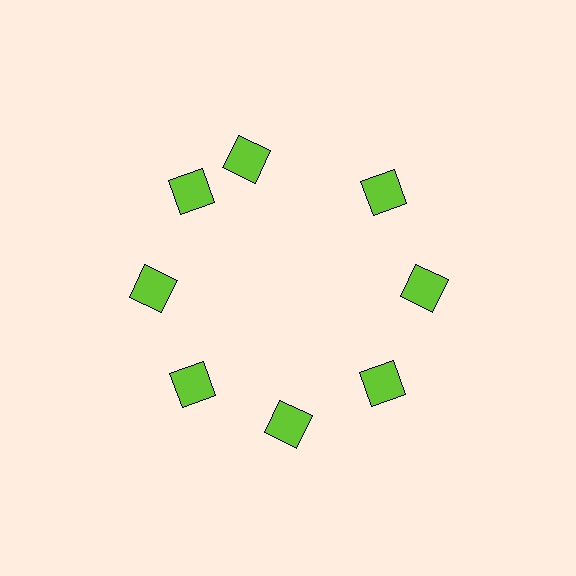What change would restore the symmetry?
The symmetry would be restored by rotating it back into even spacing with its neighbors so that all 8 squares sit at equal angles and equal distance from the center.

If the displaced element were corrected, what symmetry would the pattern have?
It would have 8-fold rotational symmetry — the pattern would map onto itself every 45 degrees.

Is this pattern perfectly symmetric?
No. The 8 lime squares are arranged in a ring, but one element near the 12 o'clock position is rotated out of alignment along the ring, breaking the 8-fold rotational symmetry.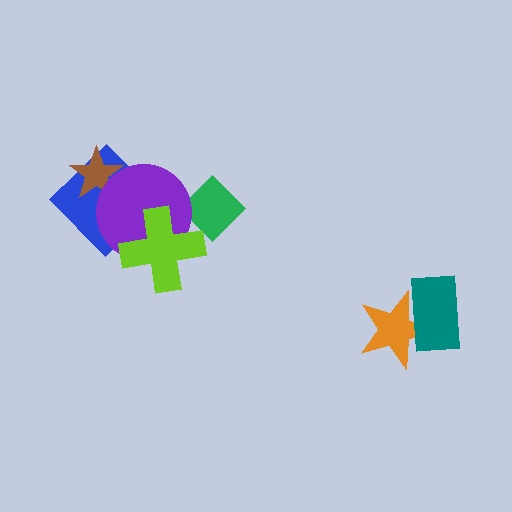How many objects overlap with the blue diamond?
2 objects overlap with the blue diamond.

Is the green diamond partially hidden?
Yes, it is partially covered by another shape.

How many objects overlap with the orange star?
1 object overlaps with the orange star.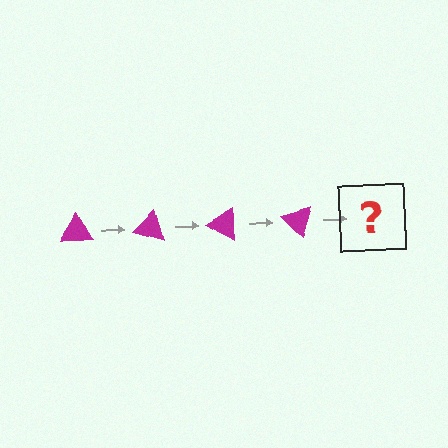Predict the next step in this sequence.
The next step is a magenta triangle rotated 60 degrees.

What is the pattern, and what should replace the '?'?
The pattern is that the triangle rotates 15 degrees each step. The '?' should be a magenta triangle rotated 60 degrees.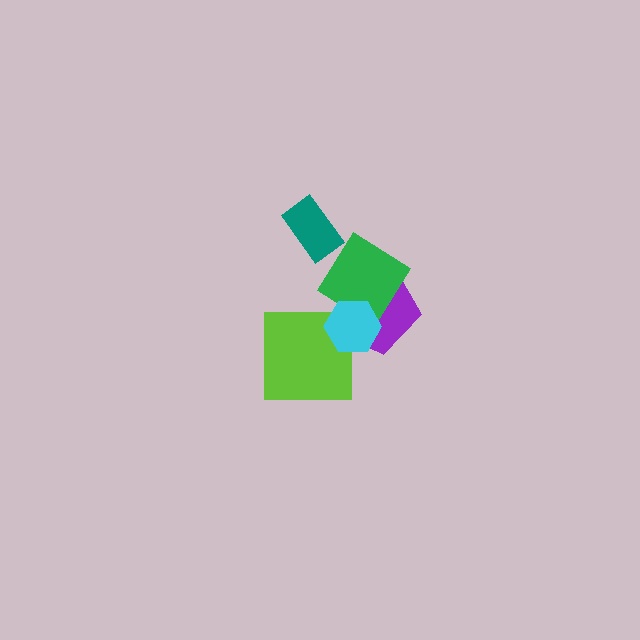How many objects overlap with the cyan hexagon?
3 objects overlap with the cyan hexagon.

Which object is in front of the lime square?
The cyan hexagon is in front of the lime square.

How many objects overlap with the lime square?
1 object overlaps with the lime square.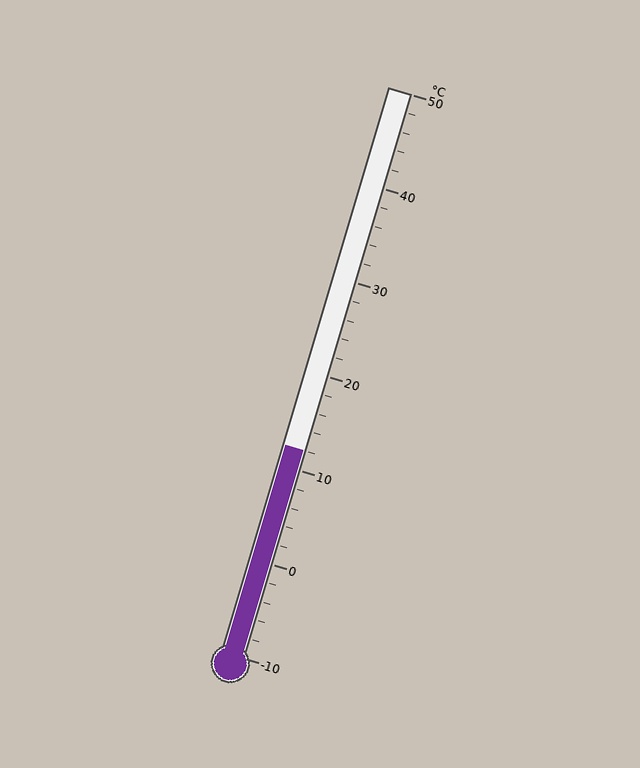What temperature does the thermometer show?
The thermometer shows approximately 12°C.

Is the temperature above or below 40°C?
The temperature is below 40°C.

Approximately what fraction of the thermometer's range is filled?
The thermometer is filled to approximately 35% of its range.